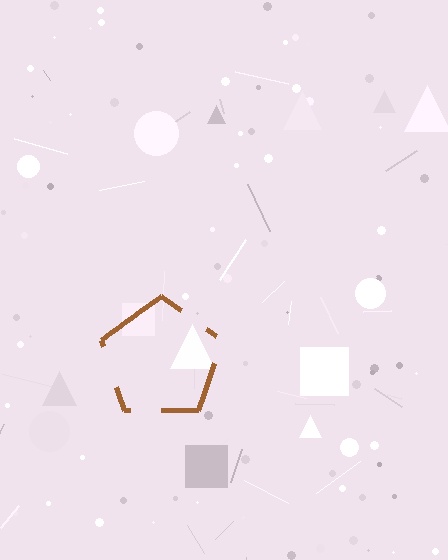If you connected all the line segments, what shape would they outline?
They would outline a pentagon.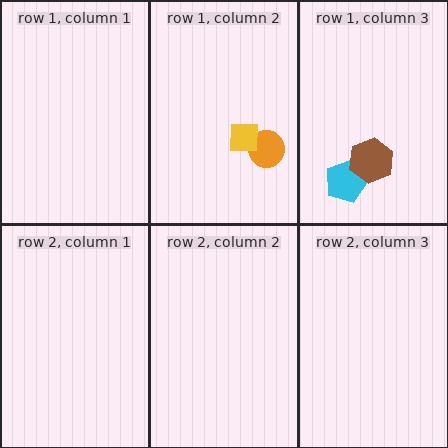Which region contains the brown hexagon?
The row 1, column 3 region.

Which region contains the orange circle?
The row 1, column 2 region.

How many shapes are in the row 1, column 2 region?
2.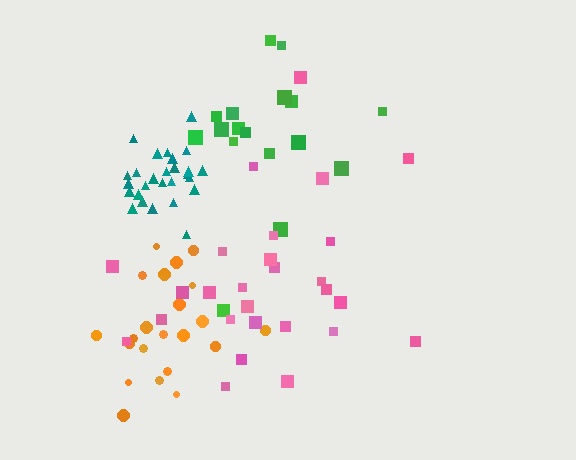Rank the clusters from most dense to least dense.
teal, orange, pink, green.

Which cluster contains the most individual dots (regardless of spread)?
Teal (28).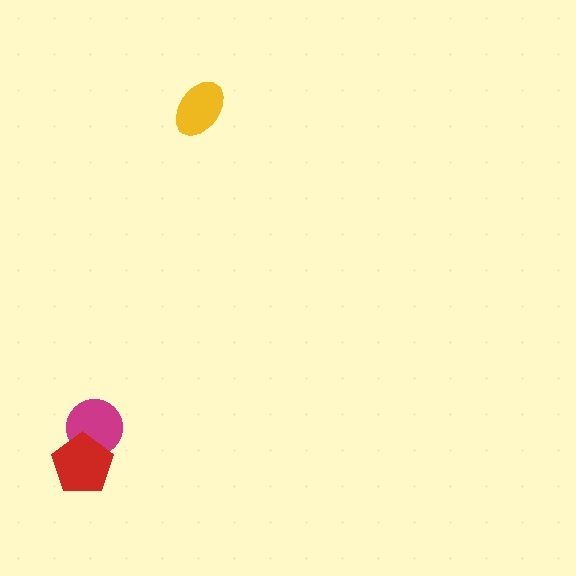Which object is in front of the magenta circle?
The red pentagon is in front of the magenta circle.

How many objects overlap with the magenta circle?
1 object overlaps with the magenta circle.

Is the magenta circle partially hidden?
Yes, it is partially covered by another shape.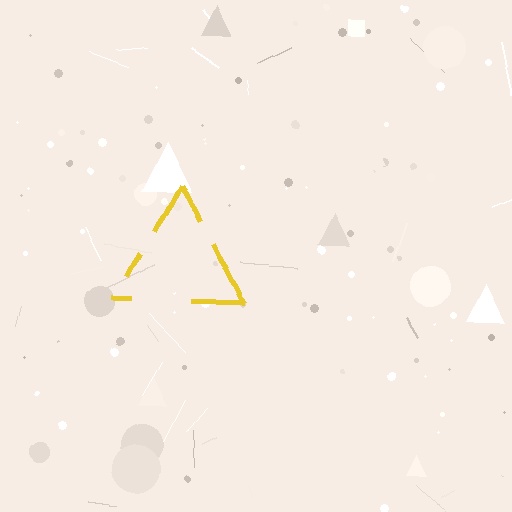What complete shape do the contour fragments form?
The contour fragments form a triangle.